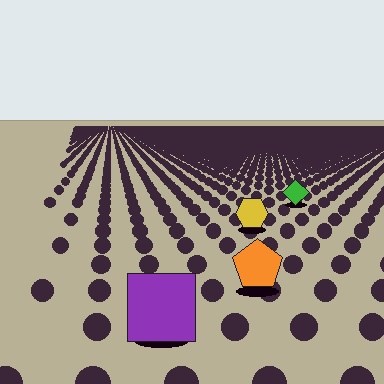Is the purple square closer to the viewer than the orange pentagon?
Yes. The purple square is closer — you can tell from the texture gradient: the ground texture is coarser near it.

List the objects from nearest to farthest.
From nearest to farthest: the purple square, the orange pentagon, the yellow hexagon, the green diamond.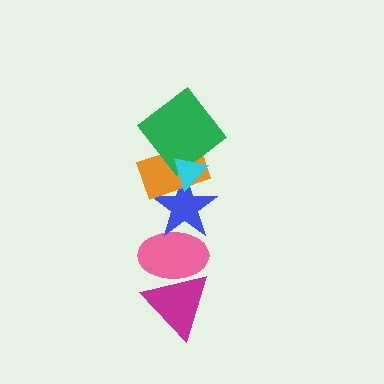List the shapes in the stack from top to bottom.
From top to bottom: the cyan triangle, the green diamond, the orange rectangle, the blue star, the pink ellipse, the magenta triangle.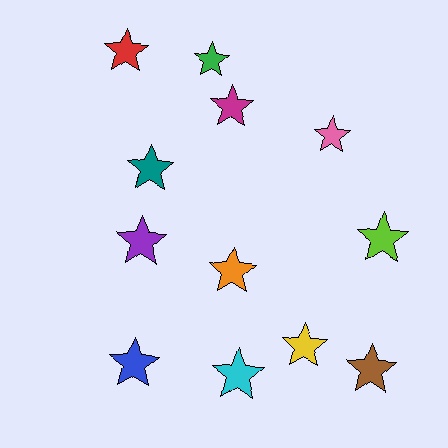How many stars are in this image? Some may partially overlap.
There are 12 stars.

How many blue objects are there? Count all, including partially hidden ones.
There is 1 blue object.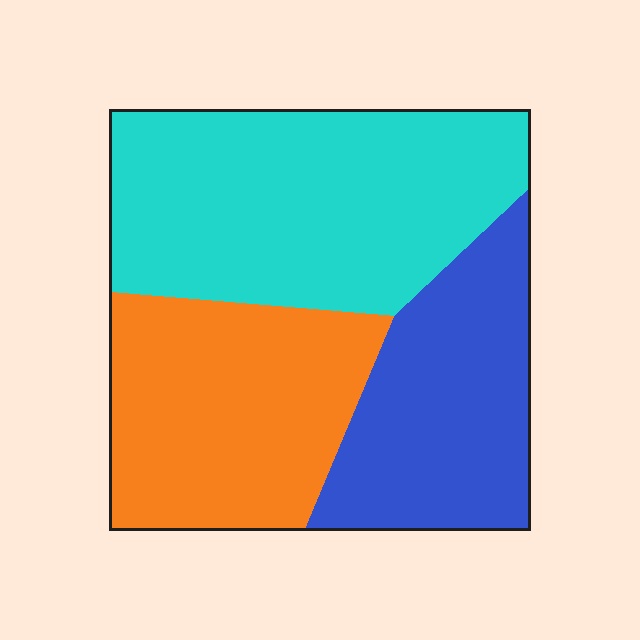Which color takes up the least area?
Blue, at roughly 25%.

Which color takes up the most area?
Cyan, at roughly 40%.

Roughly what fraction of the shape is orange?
Orange covers 31% of the shape.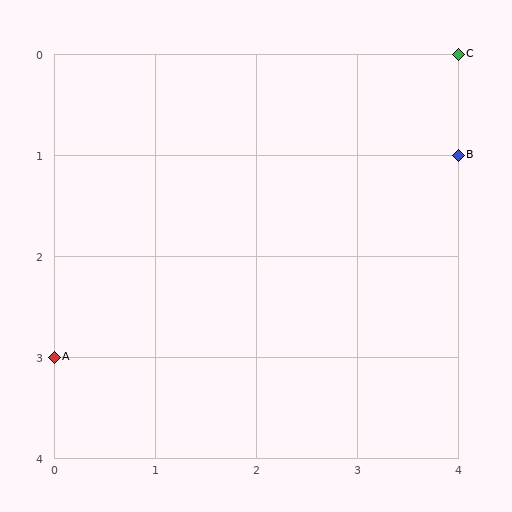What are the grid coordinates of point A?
Point A is at grid coordinates (0, 3).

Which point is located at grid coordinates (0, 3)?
Point A is at (0, 3).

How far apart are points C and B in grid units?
Points C and B are 1 row apart.